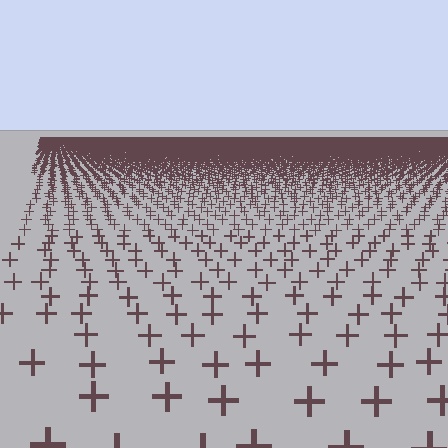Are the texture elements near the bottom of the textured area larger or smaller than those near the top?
Larger. Near the bottom, elements are closer to the viewer and appear at a bigger on-screen size.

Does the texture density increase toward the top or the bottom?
Density increases toward the top.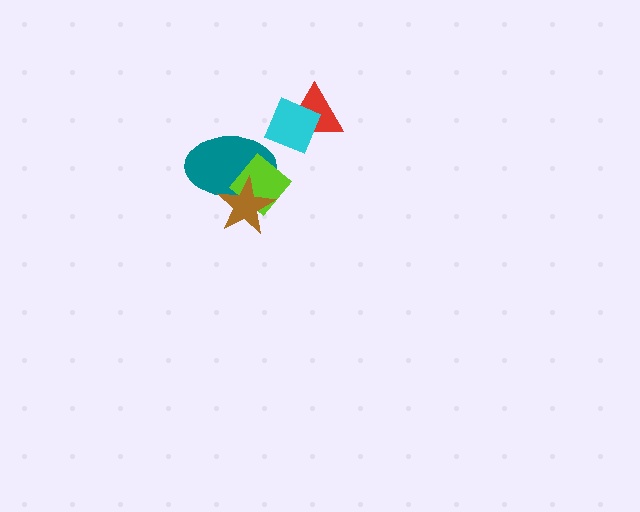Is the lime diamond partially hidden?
Yes, it is partially covered by another shape.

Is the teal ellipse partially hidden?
Yes, it is partially covered by another shape.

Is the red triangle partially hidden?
Yes, it is partially covered by another shape.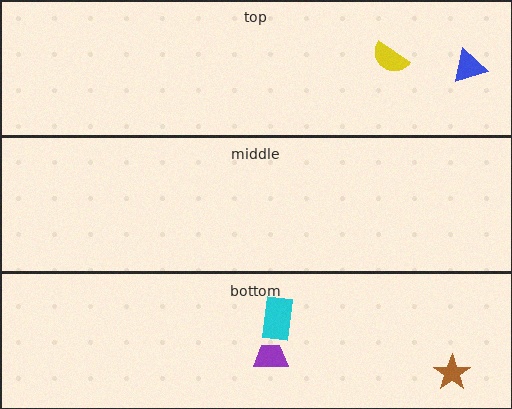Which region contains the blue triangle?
The top region.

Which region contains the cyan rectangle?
The bottom region.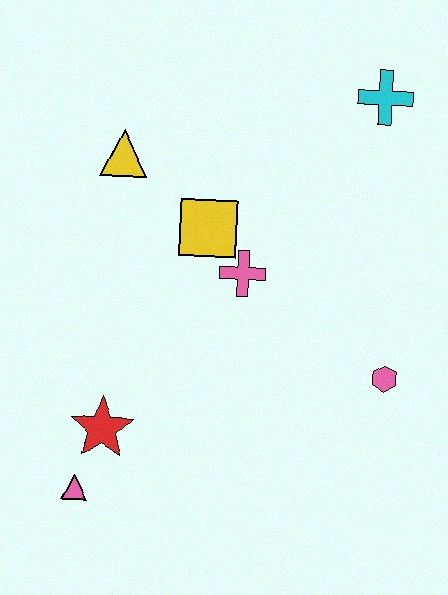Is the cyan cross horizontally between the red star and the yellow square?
No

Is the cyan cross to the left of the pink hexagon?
Yes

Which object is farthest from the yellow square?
The pink triangle is farthest from the yellow square.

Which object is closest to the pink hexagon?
The pink cross is closest to the pink hexagon.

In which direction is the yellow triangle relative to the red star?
The yellow triangle is above the red star.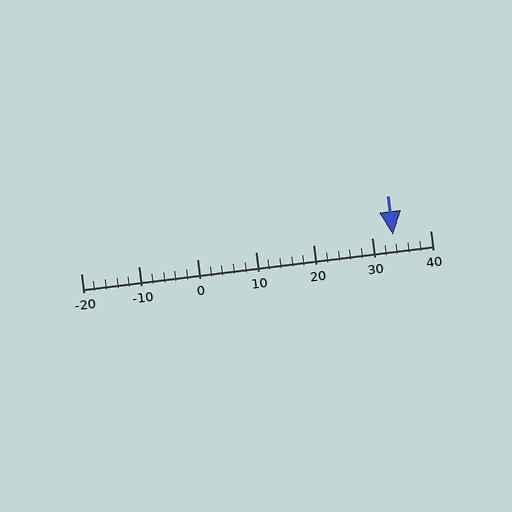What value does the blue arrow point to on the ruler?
The blue arrow points to approximately 34.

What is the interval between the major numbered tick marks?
The major tick marks are spaced 10 units apart.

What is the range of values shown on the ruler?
The ruler shows values from -20 to 40.